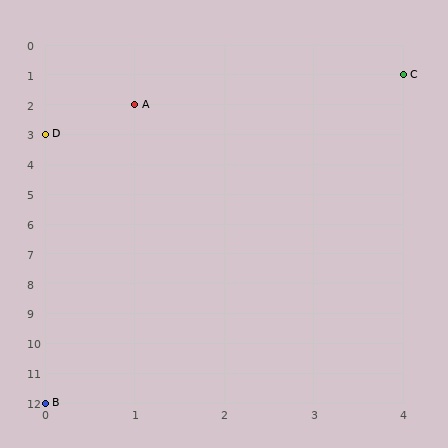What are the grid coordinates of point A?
Point A is at grid coordinates (1, 2).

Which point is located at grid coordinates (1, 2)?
Point A is at (1, 2).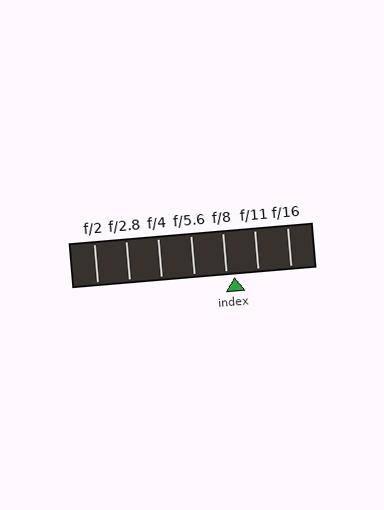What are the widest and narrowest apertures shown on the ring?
The widest aperture shown is f/2 and the narrowest is f/16.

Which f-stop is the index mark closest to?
The index mark is closest to f/8.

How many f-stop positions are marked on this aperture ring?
There are 7 f-stop positions marked.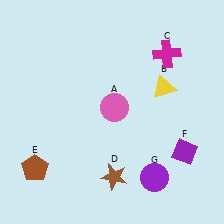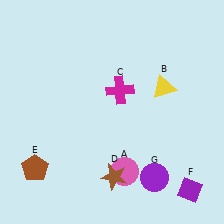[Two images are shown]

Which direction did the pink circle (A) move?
The pink circle (A) moved down.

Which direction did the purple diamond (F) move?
The purple diamond (F) moved down.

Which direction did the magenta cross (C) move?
The magenta cross (C) moved left.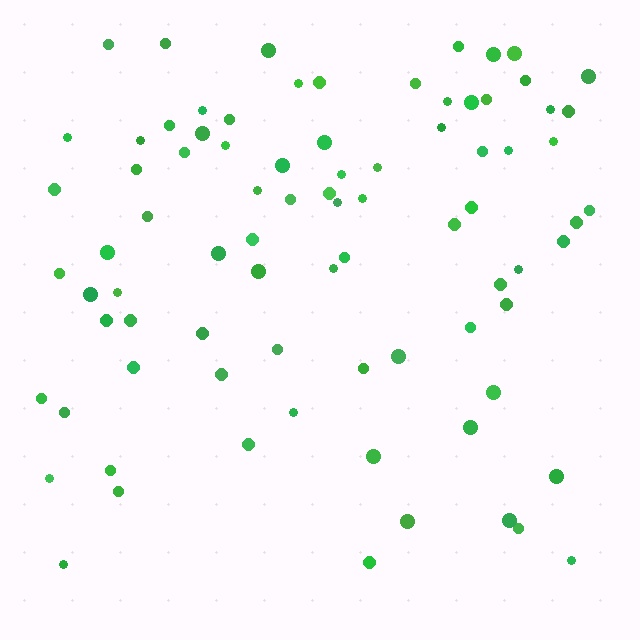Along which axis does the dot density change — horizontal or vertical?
Vertical.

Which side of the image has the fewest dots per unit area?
The bottom.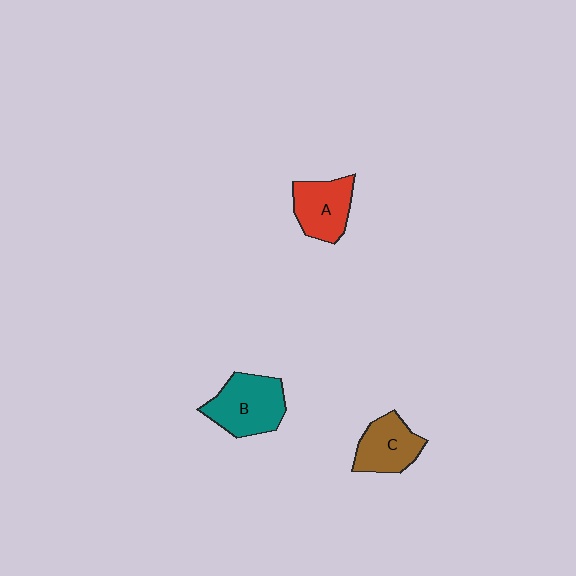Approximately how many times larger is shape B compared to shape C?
Approximately 1.3 times.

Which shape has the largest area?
Shape B (teal).